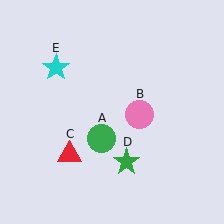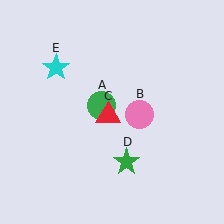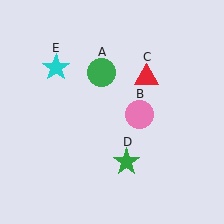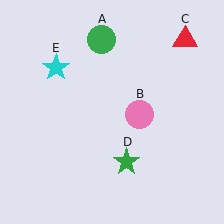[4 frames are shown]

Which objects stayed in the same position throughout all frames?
Pink circle (object B) and green star (object D) and cyan star (object E) remained stationary.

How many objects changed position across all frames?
2 objects changed position: green circle (object A), red triangle (object C).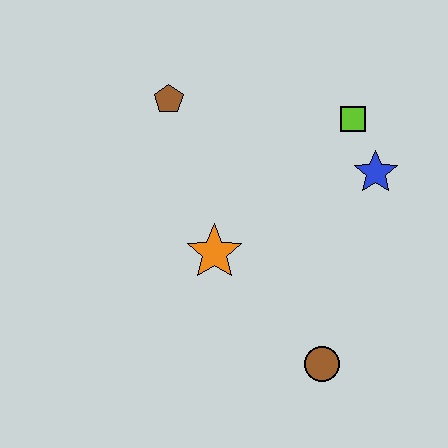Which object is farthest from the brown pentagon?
The brown circle is farthest from the brown pentagon.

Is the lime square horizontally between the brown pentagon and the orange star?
No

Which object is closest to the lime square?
The blue star is closest to the lime square.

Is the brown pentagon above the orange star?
Yes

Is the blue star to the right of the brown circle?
Yes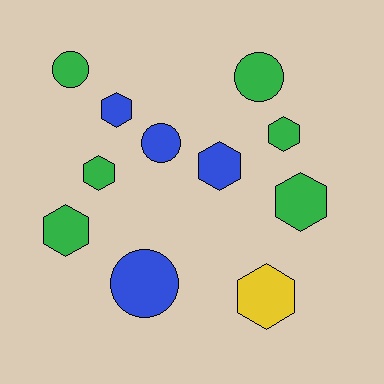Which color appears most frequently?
Green, with 6 objects.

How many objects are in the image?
There are 11 objects.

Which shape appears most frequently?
Hexagon, with 7 objects.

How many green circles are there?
There are 2 green circles.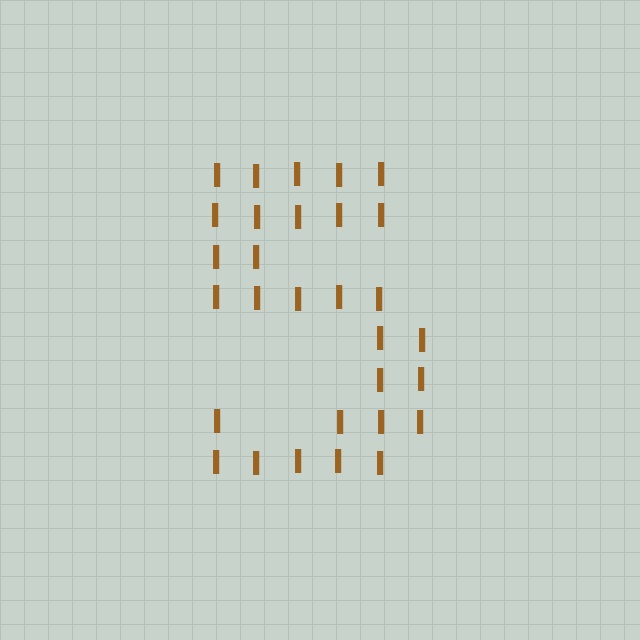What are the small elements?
The small elements are letter I's.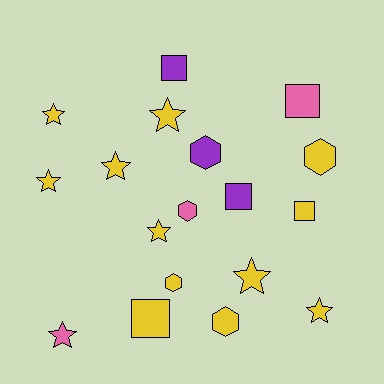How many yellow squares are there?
There are 2 yellow squares.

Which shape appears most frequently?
Star, with 8 objects.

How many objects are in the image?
There are 18 objects.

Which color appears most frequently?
Yellow, with 12 objects.